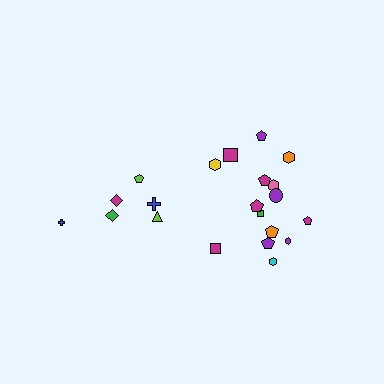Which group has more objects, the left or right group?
The right group.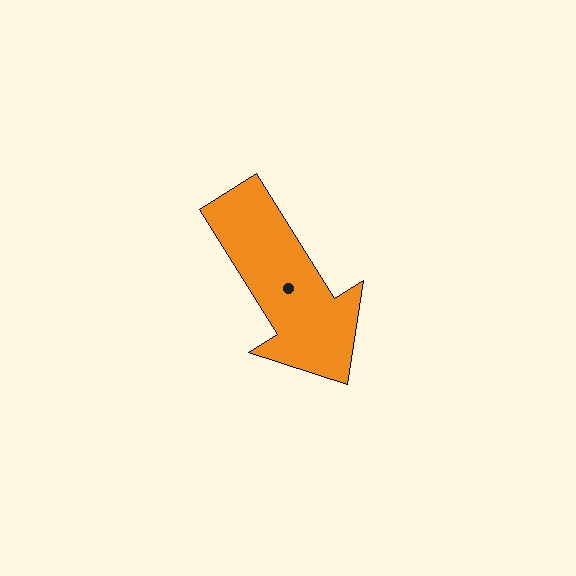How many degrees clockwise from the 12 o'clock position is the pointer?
Approximately 148 degrees.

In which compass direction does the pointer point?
Southeast.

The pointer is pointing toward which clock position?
Roughly 5 o'clock.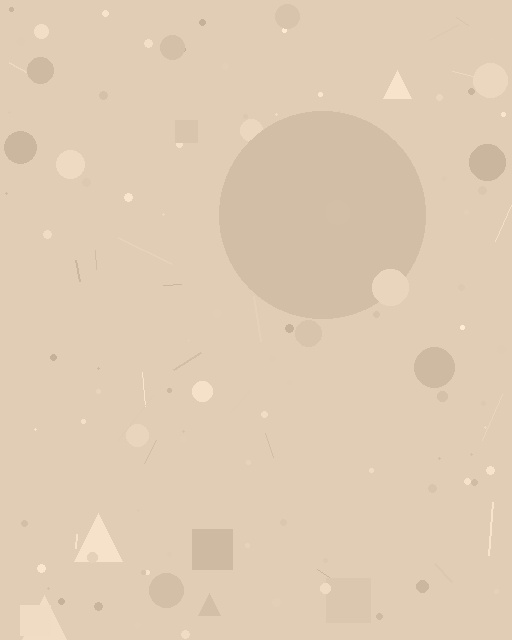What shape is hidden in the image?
A circle is hidden in the image.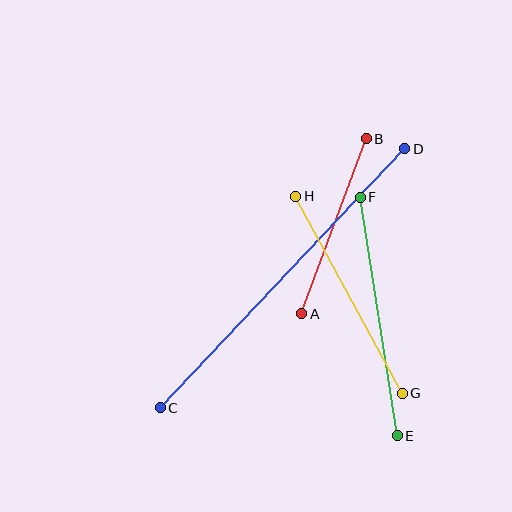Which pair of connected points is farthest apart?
Points C and D are farthest apart.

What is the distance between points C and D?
The distance is approximately 356 pixels.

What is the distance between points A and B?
The distance is approximately 187 pixels.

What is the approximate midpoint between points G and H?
The midpoint is at approximately (349, 295) pixels.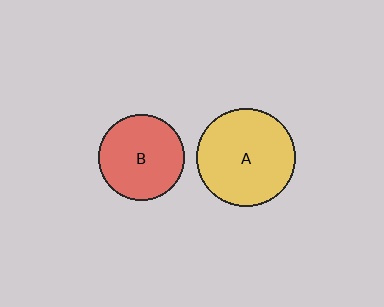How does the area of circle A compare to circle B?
Approximately 1.3 times.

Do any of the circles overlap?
No, none of the circles overlap.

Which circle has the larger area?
Circle A (yellow).